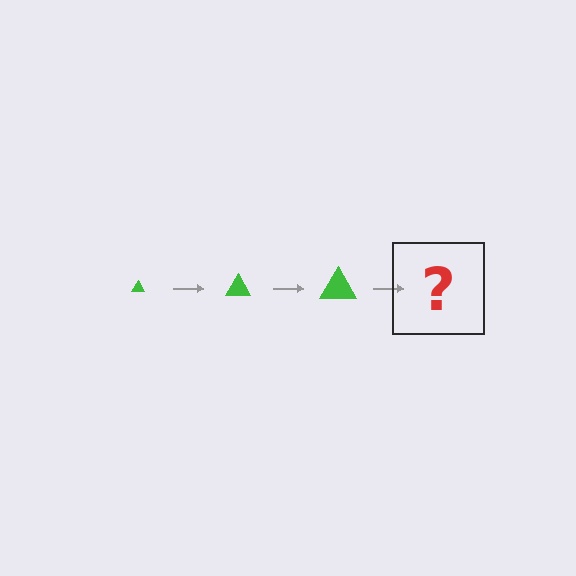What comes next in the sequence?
The next element should be a green triangle, larger than the previous one.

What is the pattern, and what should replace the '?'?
The pattern is that the triangle gets progressively larger each step. The '?' should be a green triangle, larger than the previous one.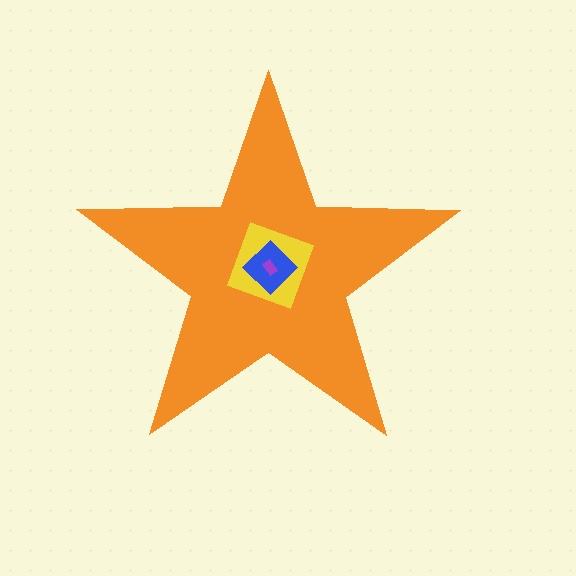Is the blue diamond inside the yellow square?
Yes.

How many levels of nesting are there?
4.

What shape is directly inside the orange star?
The yellow square.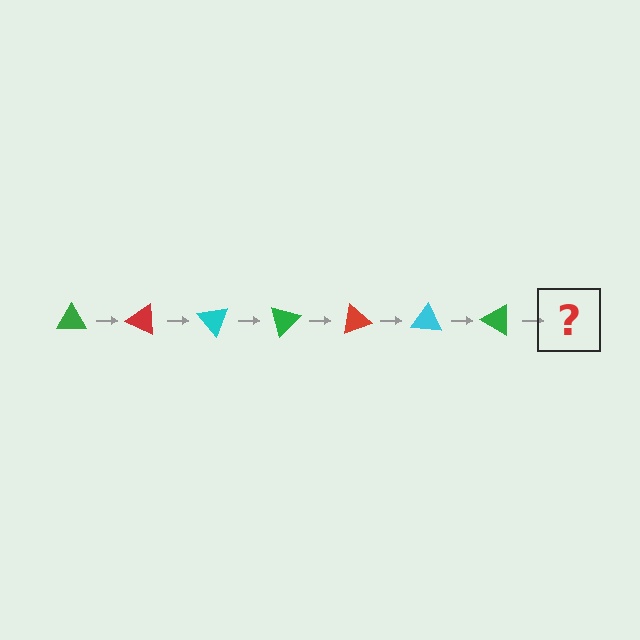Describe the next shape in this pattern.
It should be a red triangle, rotated 175 degrees from the start.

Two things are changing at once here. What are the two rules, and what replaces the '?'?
The two rules are that it rotates 25 degrees each step and the color cycles through green, red, and cyan. The '?' should be a red triangle, rotated 175 degrees from the start.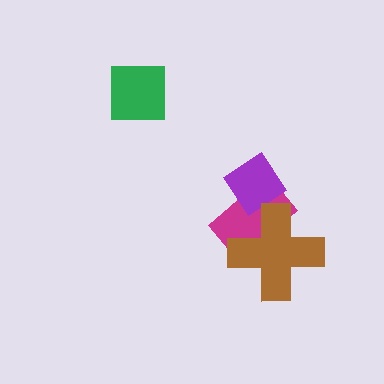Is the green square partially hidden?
No, no other shape covers it.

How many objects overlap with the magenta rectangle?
2 objects overlap with the magenta rectangle.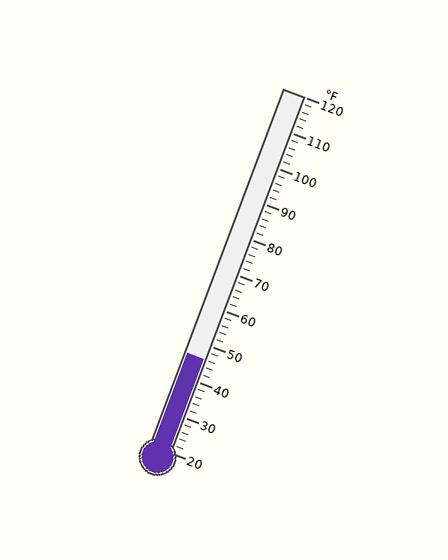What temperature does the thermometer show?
The thermometer shows approximately 46°F.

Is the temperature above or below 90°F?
The temperature is below 90°F.